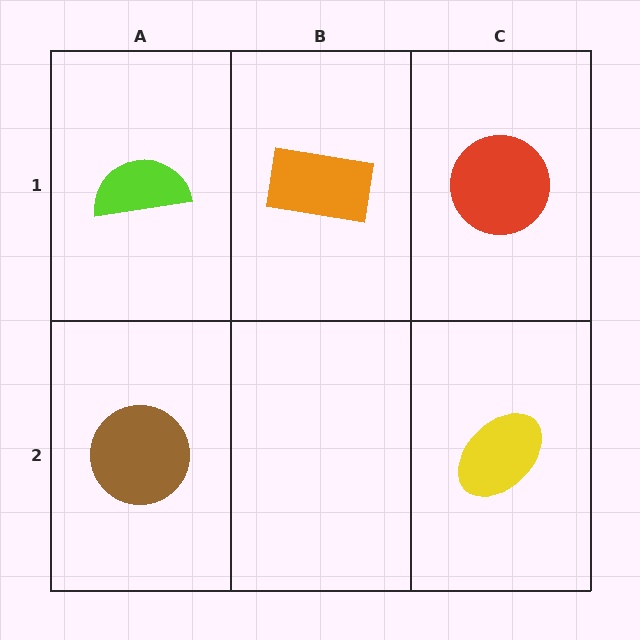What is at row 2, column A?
A brown circle.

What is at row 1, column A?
A lime semicircle.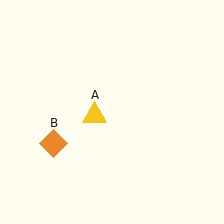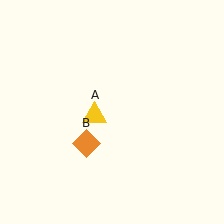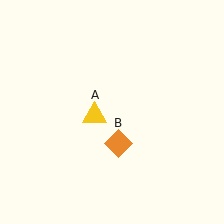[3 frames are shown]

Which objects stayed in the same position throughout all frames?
Yellow triangle (object A) remained stationary.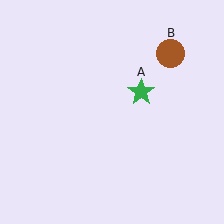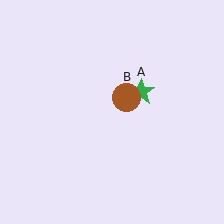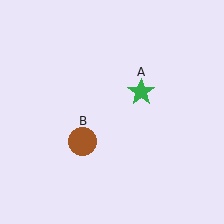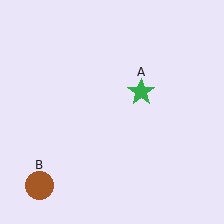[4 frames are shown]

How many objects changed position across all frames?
1 object changed position: brown circle (object B).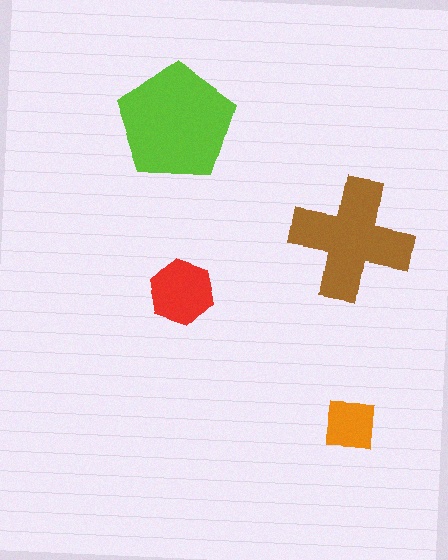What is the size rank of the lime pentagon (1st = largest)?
1st.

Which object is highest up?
The lime pentagon is topmost.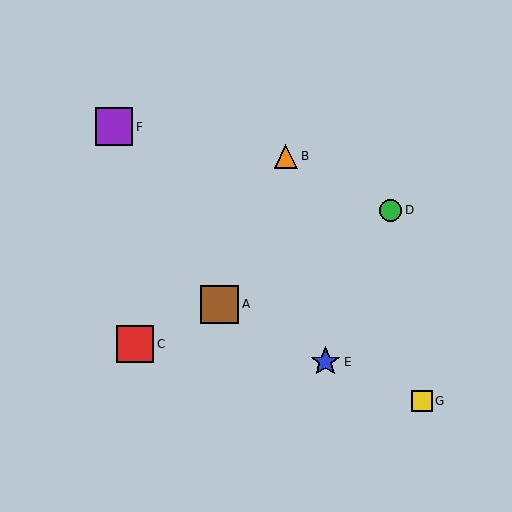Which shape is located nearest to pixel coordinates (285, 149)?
The orange triangle (labeled B) at (286, 156) is nearest to that location.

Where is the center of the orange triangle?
The center of the orange triangle is at (286, 156).